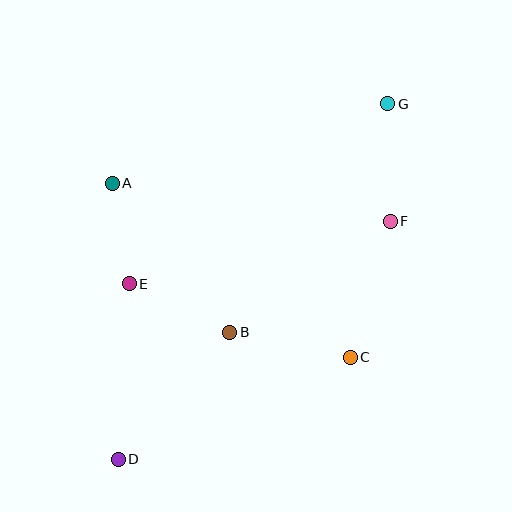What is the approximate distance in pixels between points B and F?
The distance between B and F is approximately 195 pixels.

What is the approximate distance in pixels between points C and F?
The distance between C and F is approximately 142 pixels.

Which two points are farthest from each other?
Points D and G are farthest from each other.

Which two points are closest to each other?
Points A and E are closest to each other.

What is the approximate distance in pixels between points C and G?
The distance between C and G is approximately 256 pixels.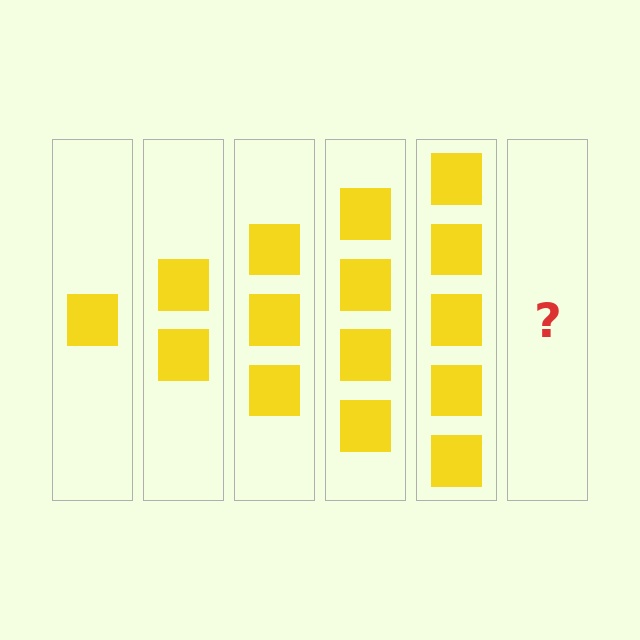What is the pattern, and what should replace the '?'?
The pattern is that each step adds one more square. The '?' should be 6 squares.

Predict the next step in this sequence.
The next step is 6 squares.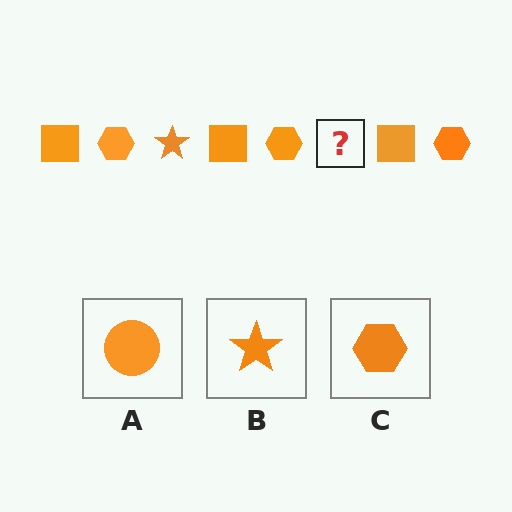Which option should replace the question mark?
Option B.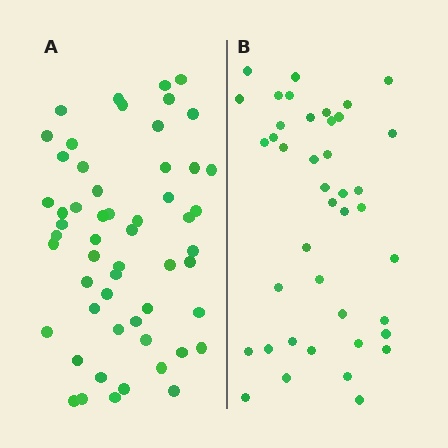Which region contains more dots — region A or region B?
Region A (the left region) has more dots.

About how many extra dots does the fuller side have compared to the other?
Region A has approximately 15 more dots than region B.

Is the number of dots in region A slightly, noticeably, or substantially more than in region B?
Region A has noticeably more, but not dramatically so. The ratio is roughly 1.3 to 1.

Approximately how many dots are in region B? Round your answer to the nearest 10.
About 40 dots. (The exact count is 41, which rounds to 40.)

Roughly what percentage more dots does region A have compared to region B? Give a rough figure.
About 35% more.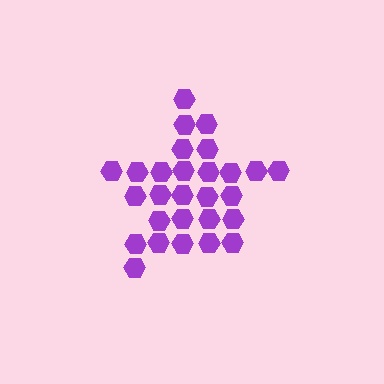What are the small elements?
The small elements are hexagons.